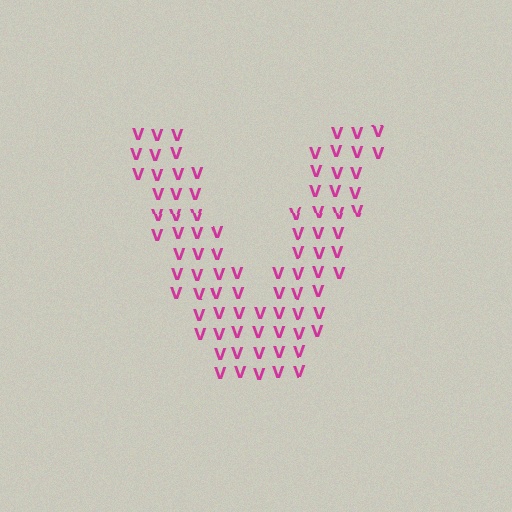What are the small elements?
The small elements are letter V's.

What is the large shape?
The large shape is the letter V.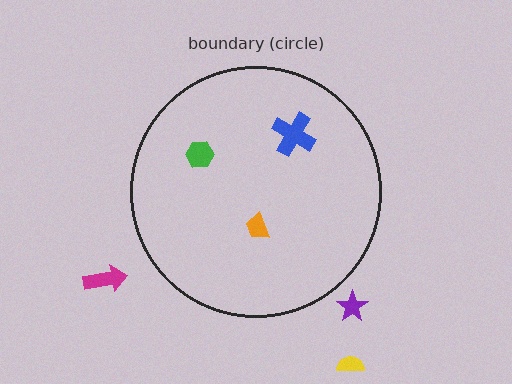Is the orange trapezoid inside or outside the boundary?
Inside.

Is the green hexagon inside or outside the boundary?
Inside.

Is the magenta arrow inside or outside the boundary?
Outside.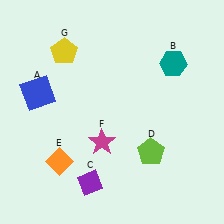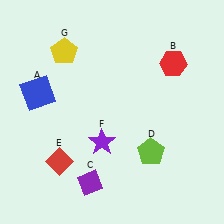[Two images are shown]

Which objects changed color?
B changed from teal to red. E changed from orange to red. F changed from magenta to purple.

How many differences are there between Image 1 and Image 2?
There are 3 differences between the two images.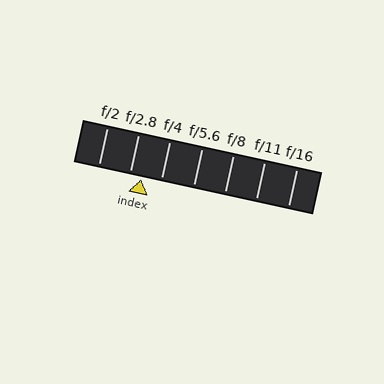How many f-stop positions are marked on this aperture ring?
There are 7 f-stop positions marked.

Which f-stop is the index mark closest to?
The index mark is closest to f/2.8.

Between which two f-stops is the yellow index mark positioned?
The index mark is between f/2.8 and f/4.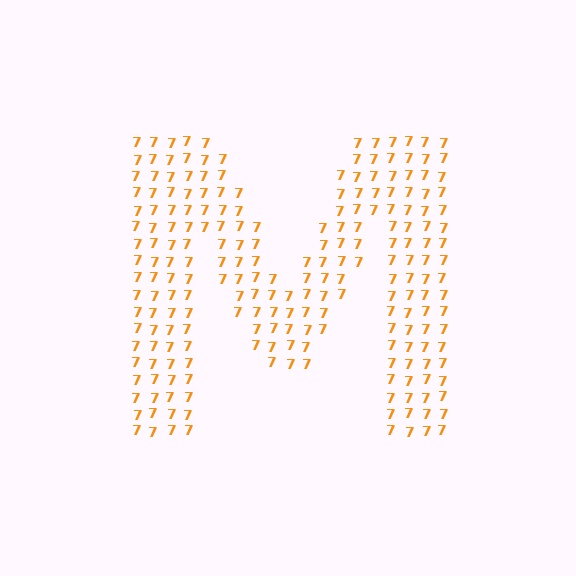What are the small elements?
The small elements are digit 7's.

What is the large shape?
The large shape is the letter M.